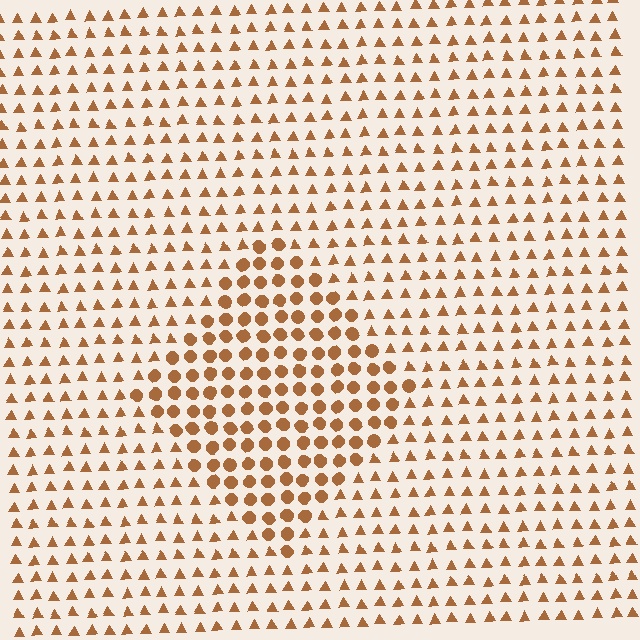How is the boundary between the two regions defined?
The boundary is defined by a change in element shape: circles inside vs. triangles outside. All elements share the same color and spacing.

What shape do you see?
I see a diamond.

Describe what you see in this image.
The image is filled with small brown elements arranged in a uniform grid. A diamond-shaped region contains circles, while the surrounding area contains triangles. The boundary is defined purely by the change in element shape.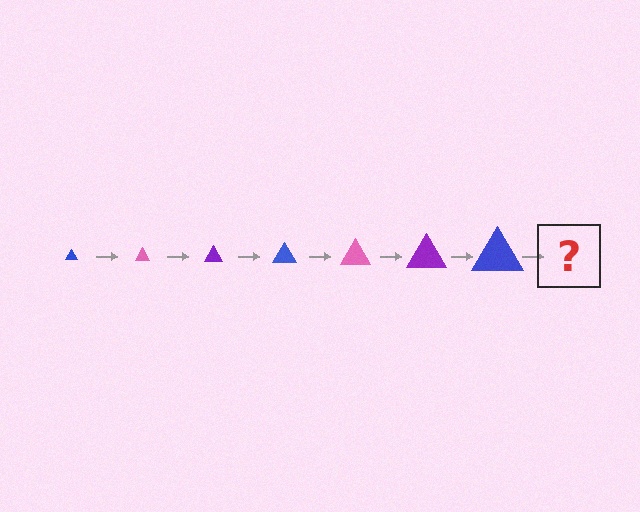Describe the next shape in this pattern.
It should be a pink triangle, larger than the previous one.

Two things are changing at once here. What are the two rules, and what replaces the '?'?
The two rules are that the triangle grows larger each step and the color cycles through blue, pink, and purple. The '?' should be a pink triangle, larger than the previous one.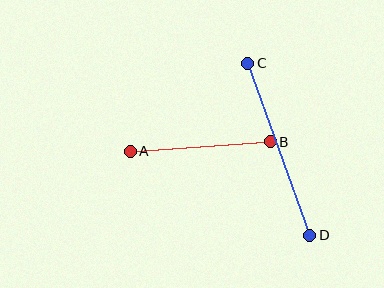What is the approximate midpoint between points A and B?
The midpoint is at approximately (200, 146) pixels.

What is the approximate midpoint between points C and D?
The midpoint is at approximately (279, 149) pixels.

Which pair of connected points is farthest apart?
Points C and D are farthest apart.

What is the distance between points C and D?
The distance is approximately 183 pixels.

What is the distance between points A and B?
The distance is approximately 140 pixels.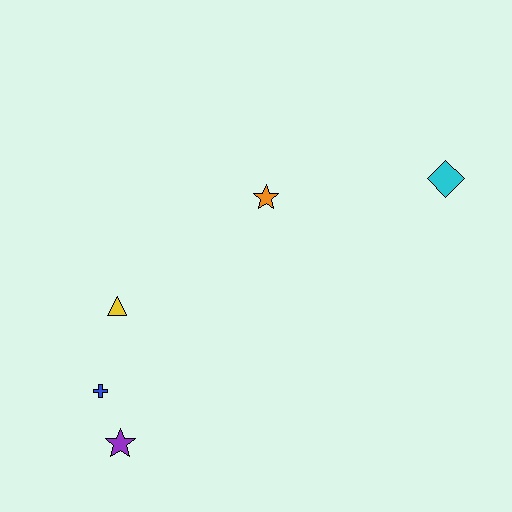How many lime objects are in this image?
There are no lime objects.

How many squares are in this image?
There are no squares.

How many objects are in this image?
There are 5 objects.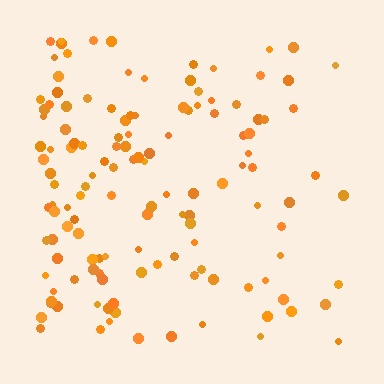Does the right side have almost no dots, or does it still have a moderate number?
Still a moderate number, just noticeably fewer than the left.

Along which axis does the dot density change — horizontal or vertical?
Horizontal.